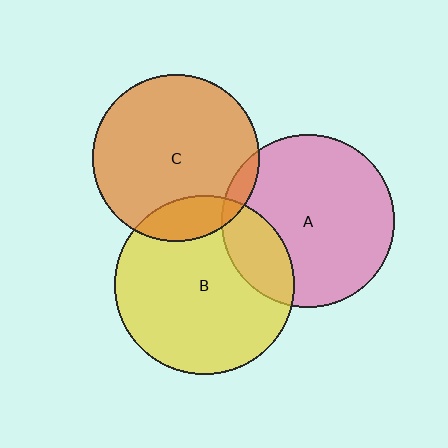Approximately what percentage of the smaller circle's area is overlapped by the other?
Approximately 5%.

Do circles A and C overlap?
Yes.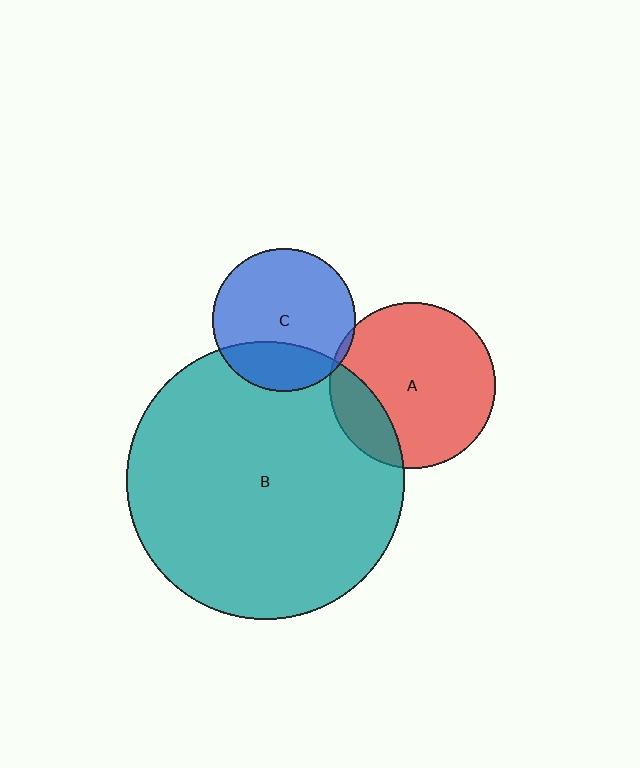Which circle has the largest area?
Circle B (teal).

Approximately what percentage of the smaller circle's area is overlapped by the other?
Approximately 5%.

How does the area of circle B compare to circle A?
Approximately 2.8 times.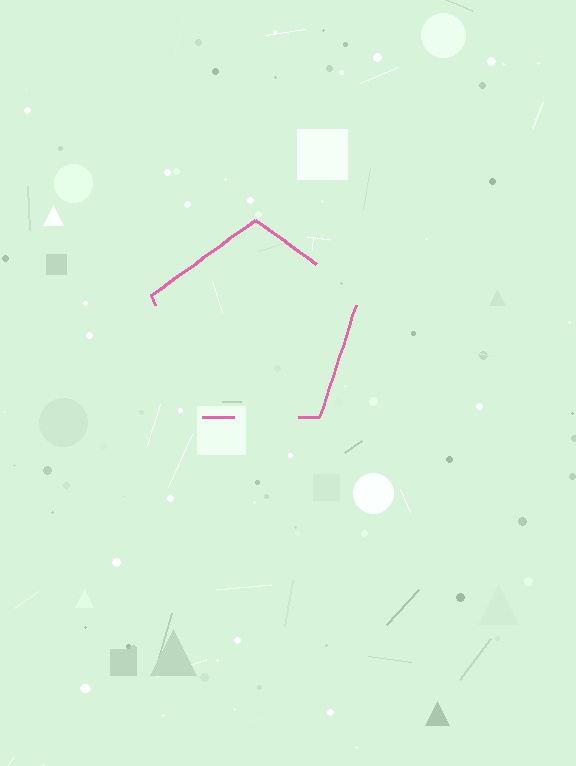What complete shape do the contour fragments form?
The contour fragments form a pentagon.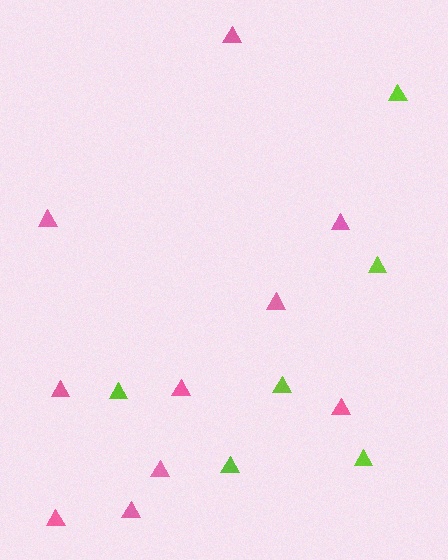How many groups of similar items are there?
There are 2 groups: one group of lime triangles (6) and one group of pink triangles (10).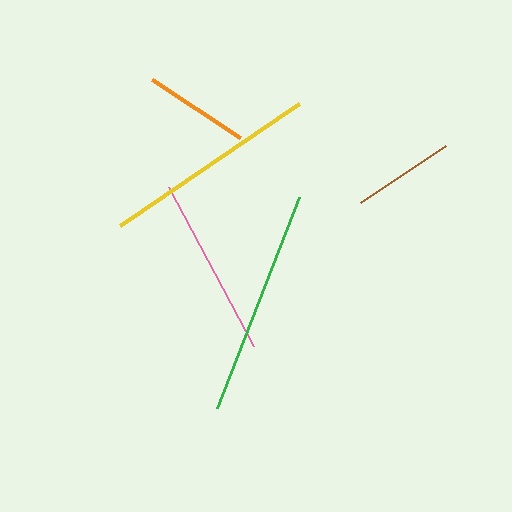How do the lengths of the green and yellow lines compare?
The green and yellow lines are approximately the same length.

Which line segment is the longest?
The green line is the longest at approximately 226 pixels.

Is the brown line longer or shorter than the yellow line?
The yellow line is longer than the brown line.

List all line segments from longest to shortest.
From longest to shortest: green, yellow, pink, orange, brown.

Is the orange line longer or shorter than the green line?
The green line is longer than the orange line.